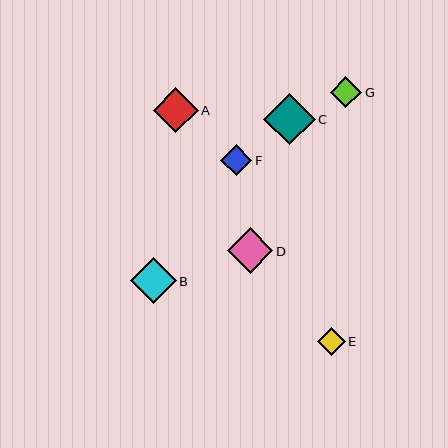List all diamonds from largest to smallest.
From largest to smallest: C, D, B, A, G, F, E.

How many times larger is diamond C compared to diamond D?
Diamond C is approximately 1.1 times the size of diamond D.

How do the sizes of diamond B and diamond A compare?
Diamond B and diamond A are approximately the same size.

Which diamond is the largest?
Diamond C is the largest with a size of approximately 52 pixels.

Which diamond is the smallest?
Diamond E is the smallest with a size of approximately 28 pixels.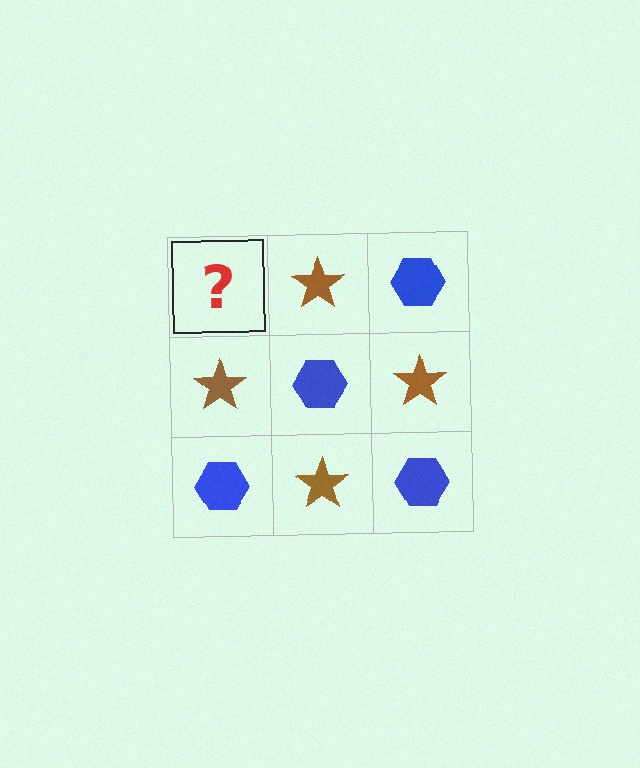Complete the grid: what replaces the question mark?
The question mark should be replaced with a blue hexagon.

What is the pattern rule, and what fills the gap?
The rule is that it alternates blue hexagon and brown star in a checkerboard pattern. The gap should be filled with a blue hexagon.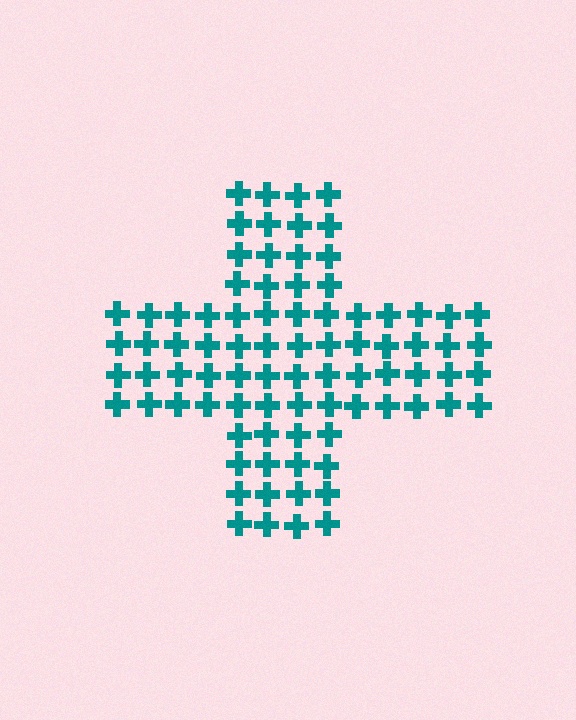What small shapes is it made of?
It is made of small crosses.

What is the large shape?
The large shape is a cross.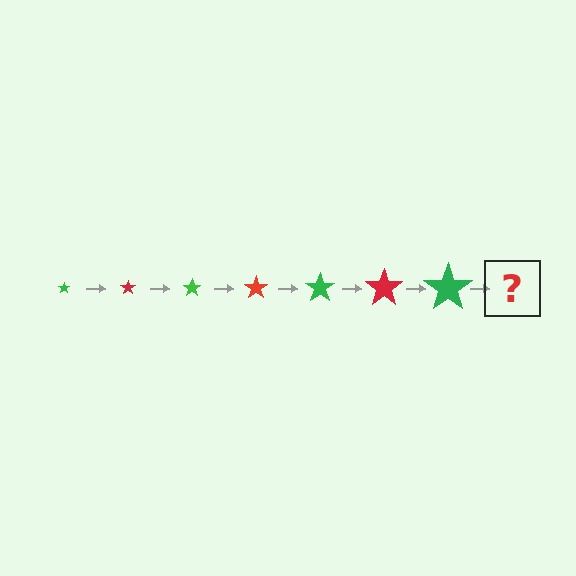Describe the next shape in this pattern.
It should be a red star, larger than the previous one.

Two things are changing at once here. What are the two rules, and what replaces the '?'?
The two rules are that the star grows larger each step and the color cycles through green and red. The '?' should be a red star, larger than the previous one.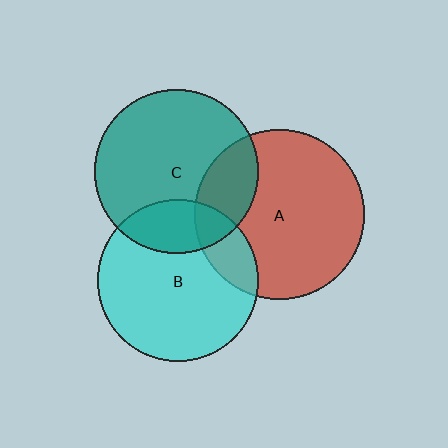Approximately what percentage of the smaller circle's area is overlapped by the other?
Approximately 15%.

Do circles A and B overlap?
Yes.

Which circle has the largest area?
Circle A (red).